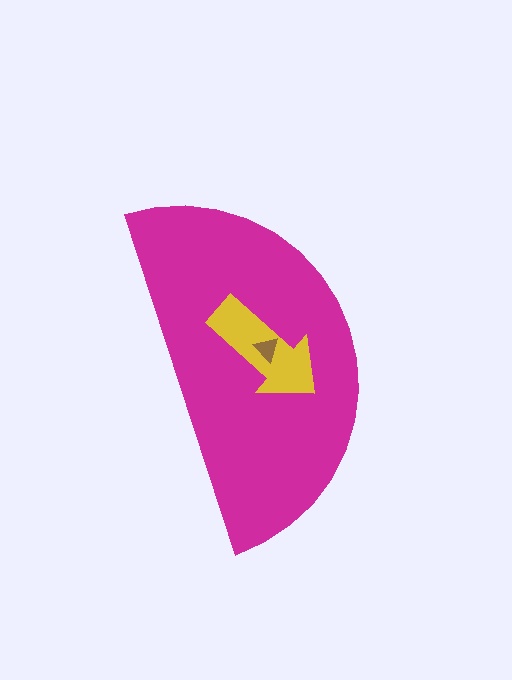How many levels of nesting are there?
3.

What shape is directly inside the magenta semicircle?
The yellow arrow.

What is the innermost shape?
The brown triangle.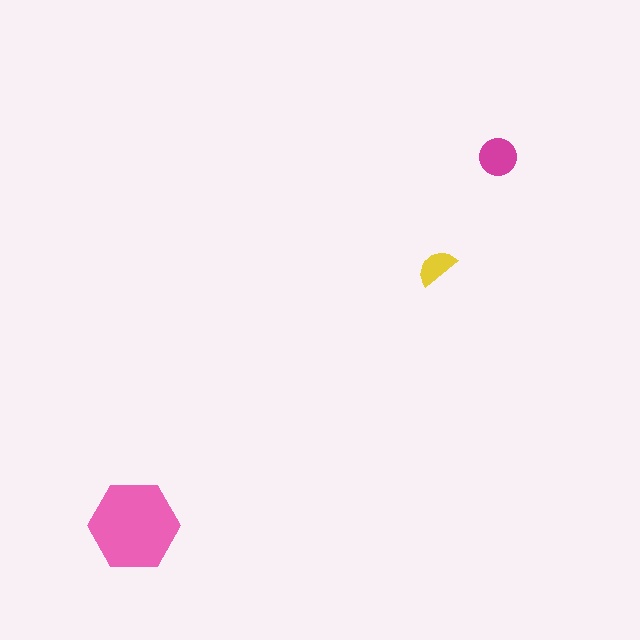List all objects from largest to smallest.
The pink hexagon, the magenta circle, the yellow semicircle.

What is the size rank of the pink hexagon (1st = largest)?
1st.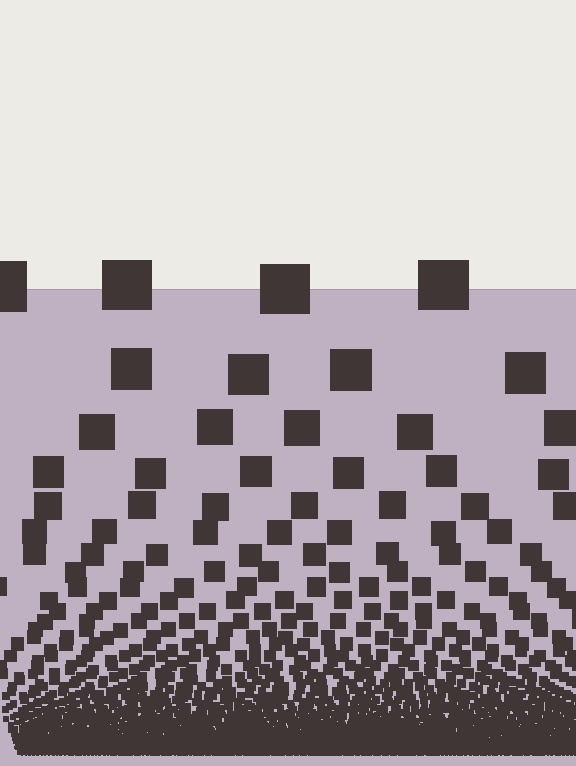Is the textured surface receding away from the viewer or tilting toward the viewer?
The surface appears to tilt toward the viewer. Texture elements get larger and sparser toward the top.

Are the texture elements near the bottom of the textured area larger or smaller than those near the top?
Smaller. The gradient is inverted — elements near the bottom are smaller and denser.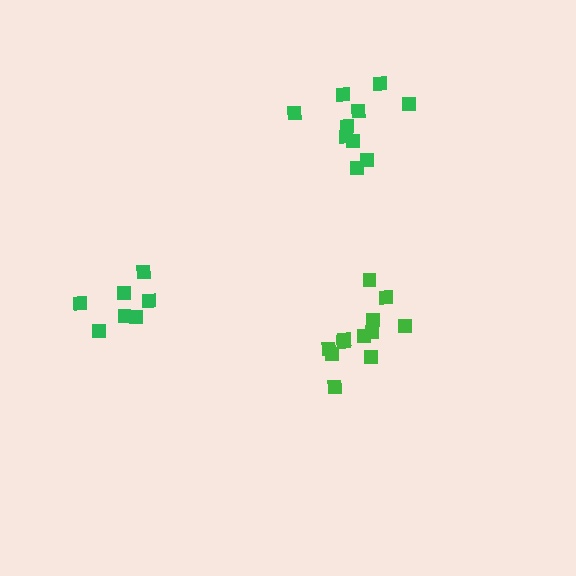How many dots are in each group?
Group 1: 12 dots, Group 2: 7 dots, Group 3: 10 dots (29 total).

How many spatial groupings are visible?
There are 3 spatial groupings.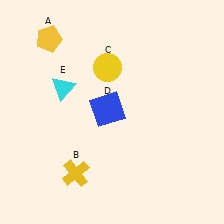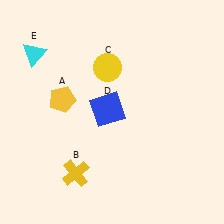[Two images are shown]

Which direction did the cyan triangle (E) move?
The cyan triangle (E) moved up.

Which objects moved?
The objects that moved are: the yellow pentagon (A), the cyan triangle (E).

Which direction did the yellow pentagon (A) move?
The yellow pentagon (A) moved down.